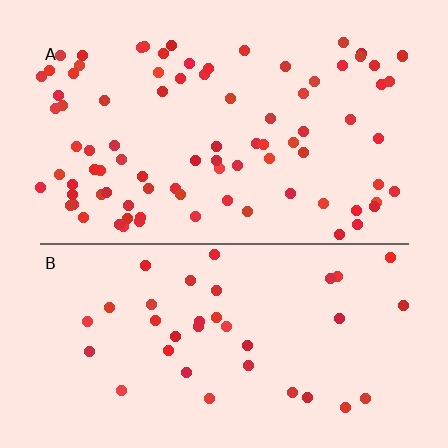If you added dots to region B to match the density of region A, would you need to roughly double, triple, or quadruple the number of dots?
Approximately double.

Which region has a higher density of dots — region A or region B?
A (the top).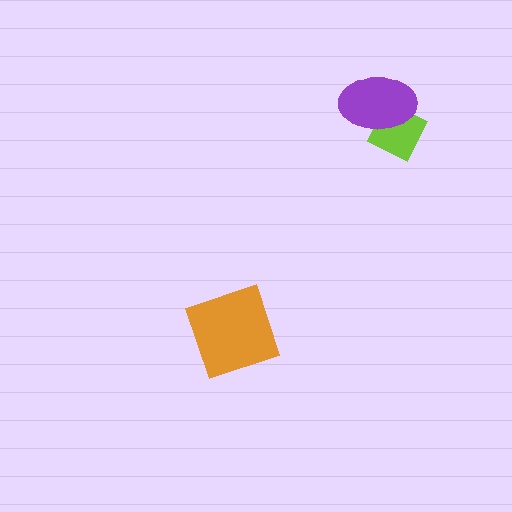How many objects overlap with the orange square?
0 objects overlap with the orange square.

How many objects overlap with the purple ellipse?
1 object overlaps with the purple ellipse.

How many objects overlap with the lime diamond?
1 object overlaps with the lime diamond.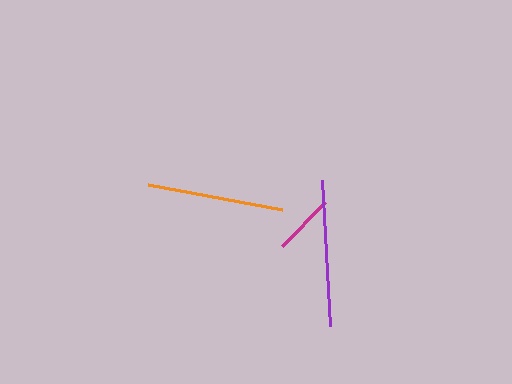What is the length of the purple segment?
The purple segment is approximately 146 pixels long.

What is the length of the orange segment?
The orange segment is approximately 137 pixels long.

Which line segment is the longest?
The purple line is the longest at approximately 146 pixels.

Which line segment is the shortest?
The magenta line is the shortest at approximately 62 pixels.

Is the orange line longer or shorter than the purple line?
The purple line is longer than the orange line.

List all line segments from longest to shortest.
From longest to shortest: purple, orange, magenta.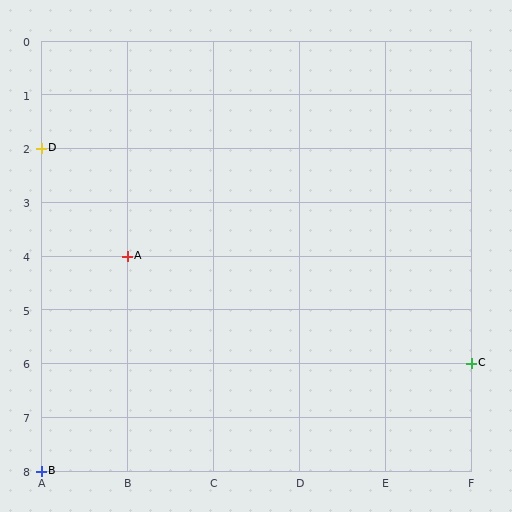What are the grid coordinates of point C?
Point C is at grid coordinates (F, 6).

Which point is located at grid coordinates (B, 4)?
Point A is at (B, 4).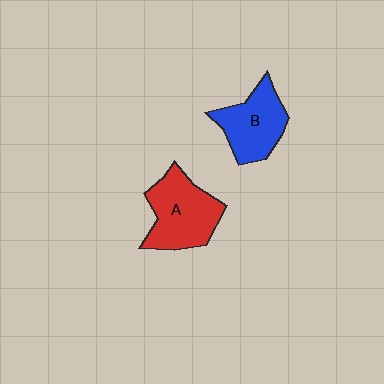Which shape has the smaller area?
Shape B (blue).